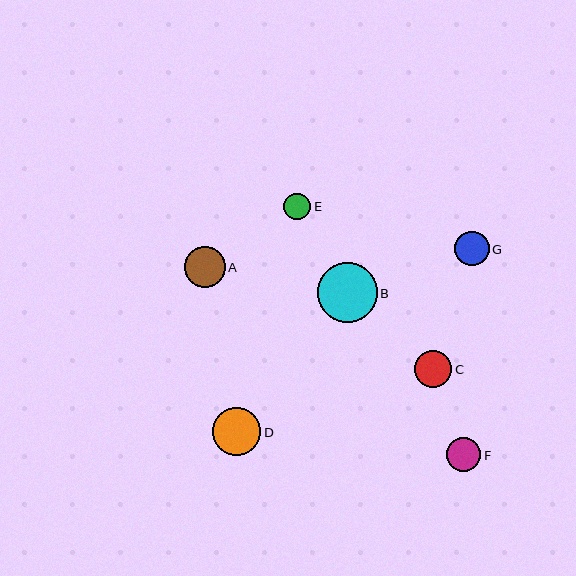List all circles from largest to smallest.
From largest to smallest: B, D, A, C, G, F, E.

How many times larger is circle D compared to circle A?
Circle D is approximately 1.2 times the size of circle A.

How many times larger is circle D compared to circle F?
Circle D is approximately 1.4 times the size of circle F.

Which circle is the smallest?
Circle E is the smallest with a size of approximately 27 pixels.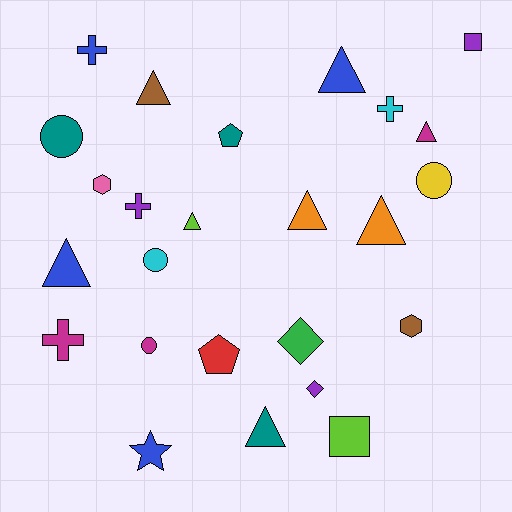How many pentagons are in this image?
There are 2 pentagons.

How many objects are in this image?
There are 25 objects.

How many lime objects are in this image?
There are 2 lime objects.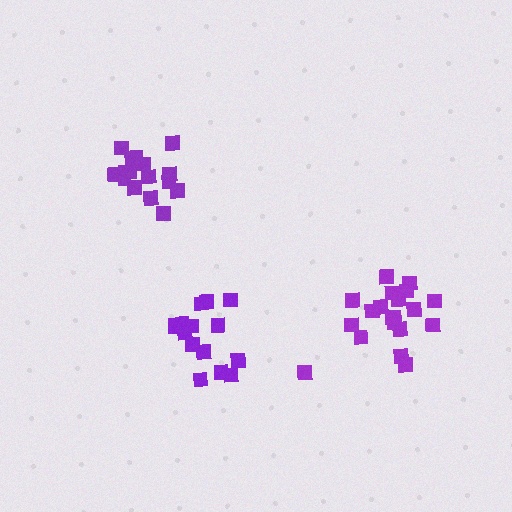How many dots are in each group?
Group 1: 16 dots, Group 2: 20 dots, Group 3: 15 dots (51 total).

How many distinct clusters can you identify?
There are 3 distinct clusters.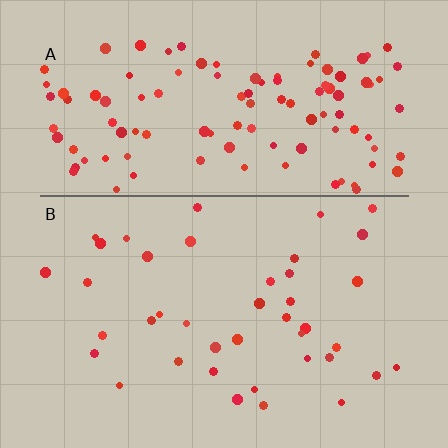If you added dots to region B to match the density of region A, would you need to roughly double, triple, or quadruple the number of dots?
Approximately triple.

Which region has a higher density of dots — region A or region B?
A (the top).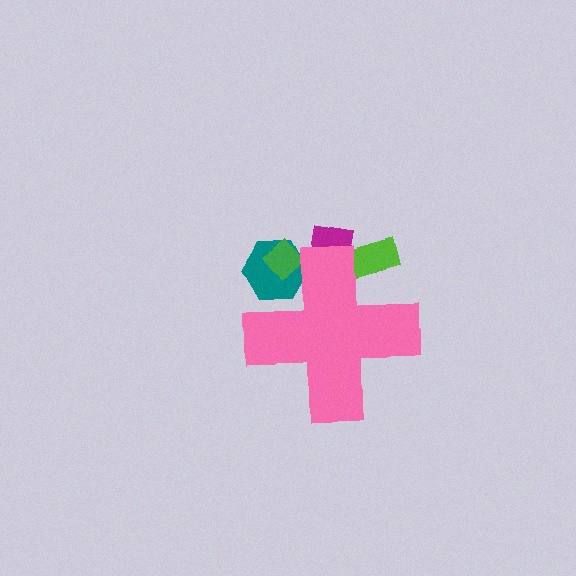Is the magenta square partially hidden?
Yes, the magenta square is partially hidden behind the pink cross.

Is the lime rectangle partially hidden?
Yes, the lime rectangle is partially hidden behind the pink cross.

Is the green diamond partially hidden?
Yes, the green diamond is partially hidden behind the pink cross.